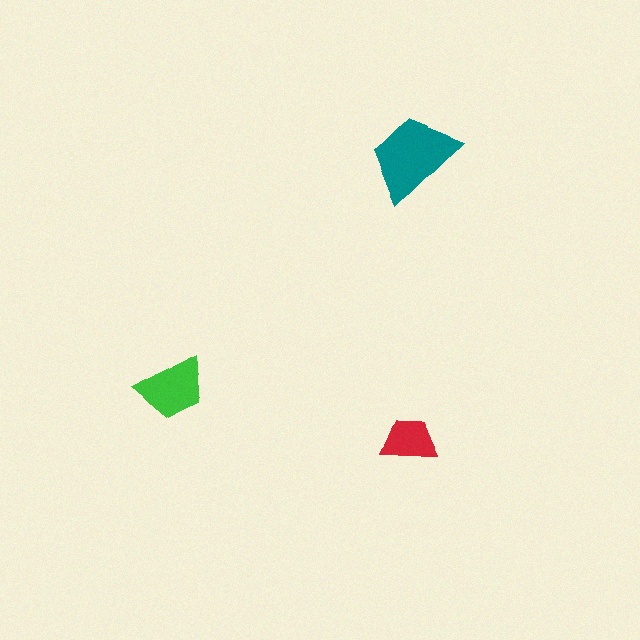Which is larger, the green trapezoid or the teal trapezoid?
The teal one.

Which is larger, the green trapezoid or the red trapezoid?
The green one.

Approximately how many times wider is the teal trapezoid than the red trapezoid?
About 1.5 times wider.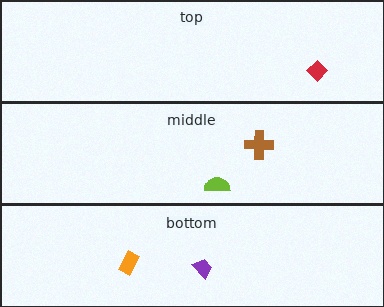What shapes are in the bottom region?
The orange rectangle, the purple trapezoid.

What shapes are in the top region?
The red diamond.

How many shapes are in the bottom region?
2.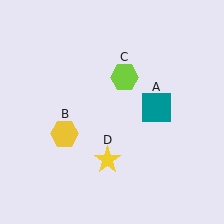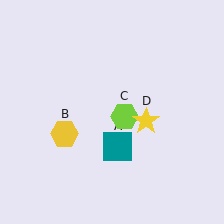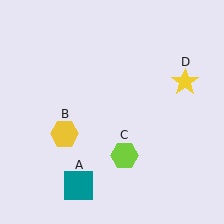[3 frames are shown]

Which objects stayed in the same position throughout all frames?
Yellow hexagon (object B) remained stationary.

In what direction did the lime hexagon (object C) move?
The lime hexagon (object C) moved down.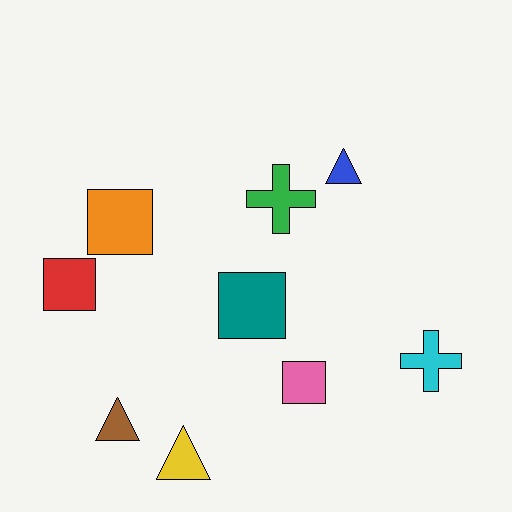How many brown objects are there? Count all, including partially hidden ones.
There is 1 brown object.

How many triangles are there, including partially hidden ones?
There are 3 triangles.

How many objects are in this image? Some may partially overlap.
There are 9 objects.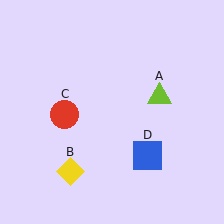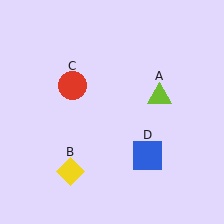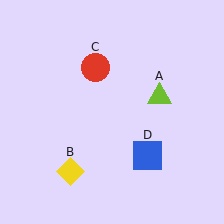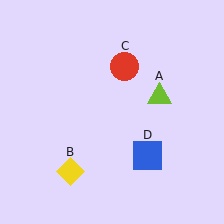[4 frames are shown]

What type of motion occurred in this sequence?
The red circle (object C) rotated clockwise around the center of the scene.